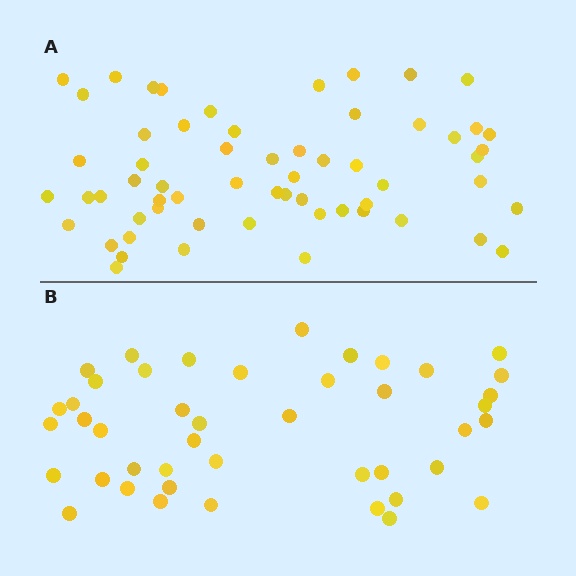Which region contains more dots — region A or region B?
Region A (the top region) has more dots.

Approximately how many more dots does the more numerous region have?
Region A has approximately 15 more dots than region B.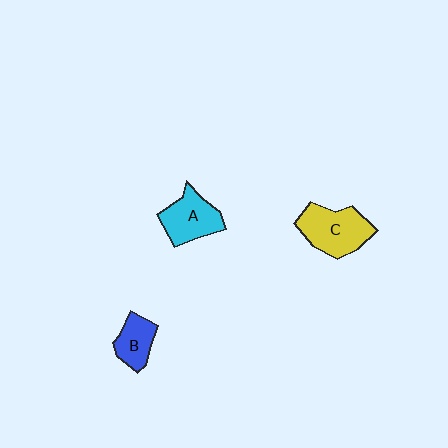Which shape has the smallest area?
Shape B (blue).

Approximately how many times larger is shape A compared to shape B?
Approximately 1.4 times.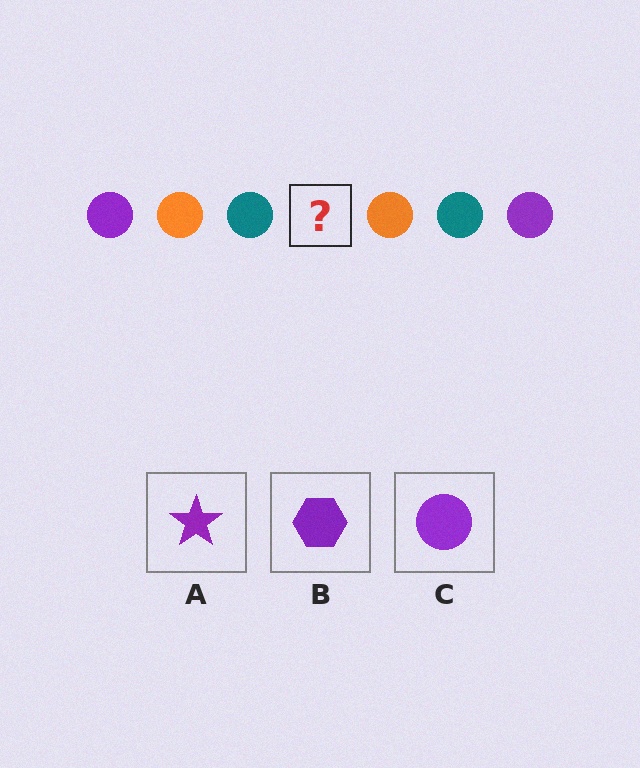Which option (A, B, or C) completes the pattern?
C.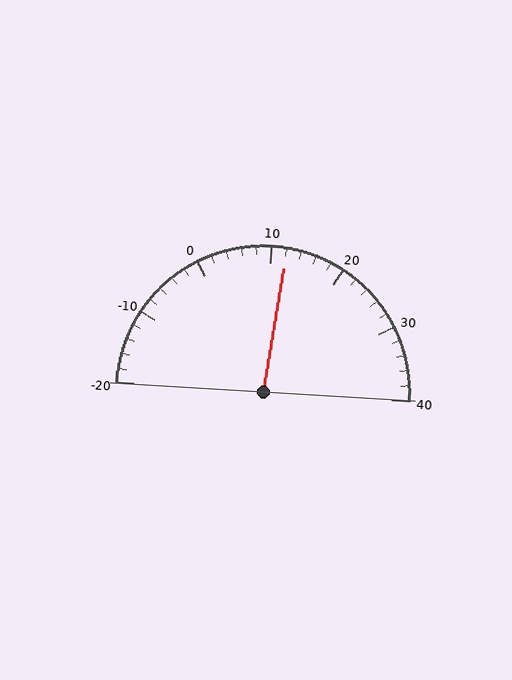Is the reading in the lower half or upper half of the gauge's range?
The reading is in the upper half of the range (-20 to 40).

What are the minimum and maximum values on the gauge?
The gauge ranges from -20 to 40.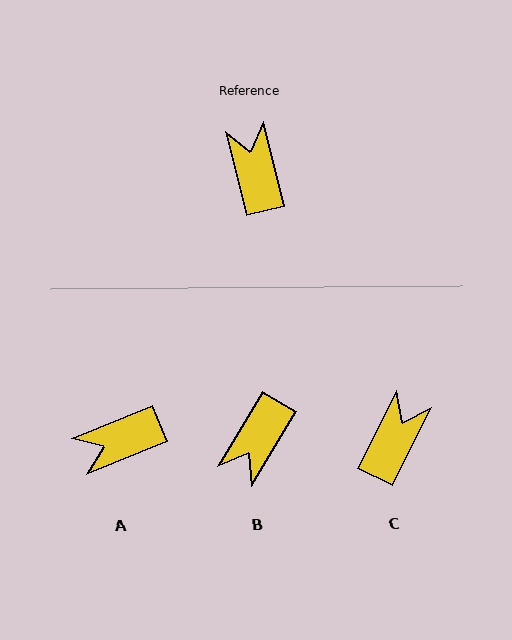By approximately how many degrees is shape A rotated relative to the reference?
Approximately 98 degrees counter-clockwise.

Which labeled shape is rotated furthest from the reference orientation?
B, about 135 degrees away.